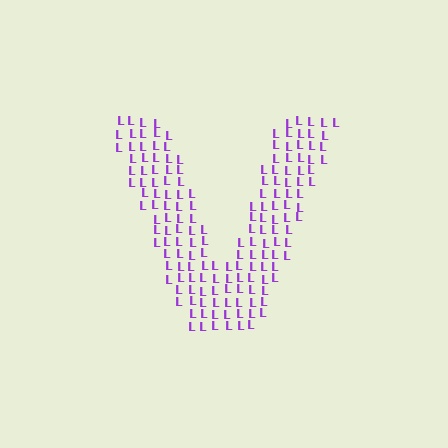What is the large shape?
The large shape is the letter V.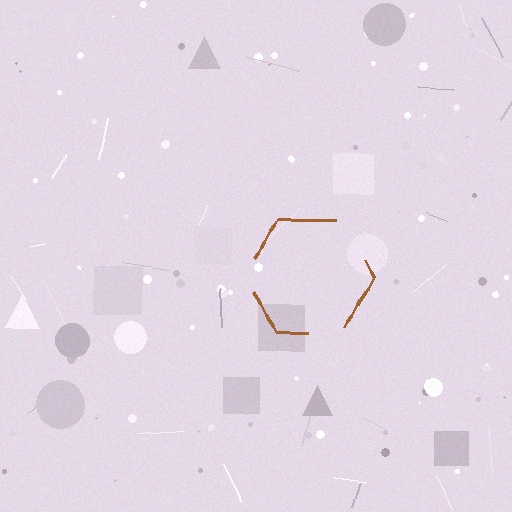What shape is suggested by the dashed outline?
The dashed outline suggests a hexagon.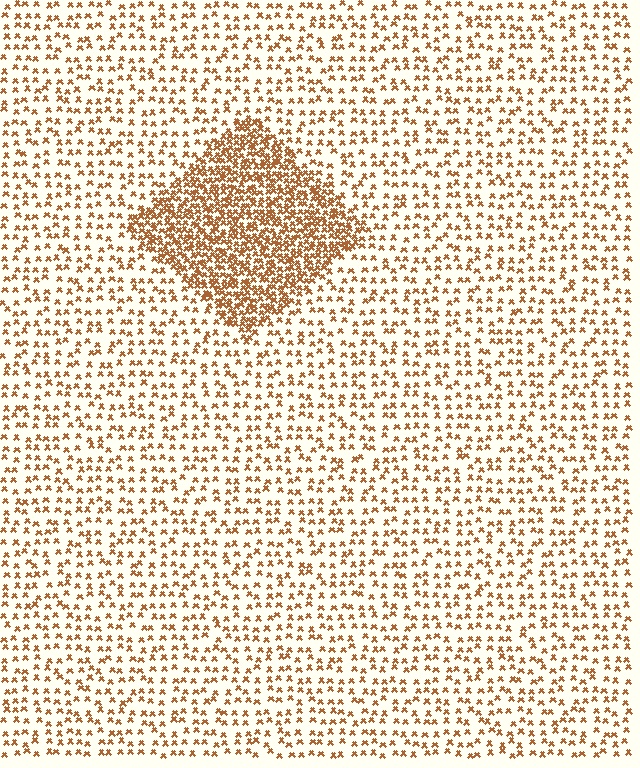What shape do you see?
I see a diamond.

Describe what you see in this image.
The image contains small brown elements arranged at two different densities. A diamond-shaped region is visible where the elements are more densely packed than the surrounding area.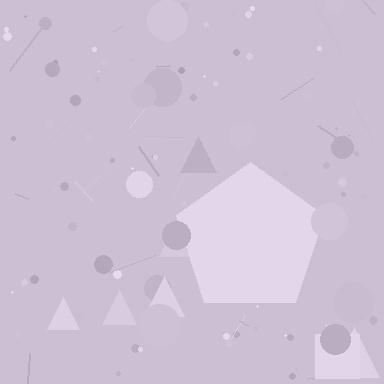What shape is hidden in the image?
A pentagon is hidden in the image.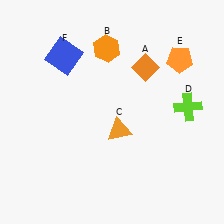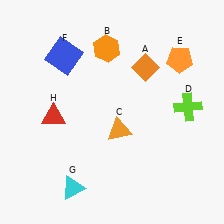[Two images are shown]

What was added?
A cyan triangle (G), a red triangle (H) were added in Image 2.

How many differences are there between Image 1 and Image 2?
There are 2 differences between the two images.